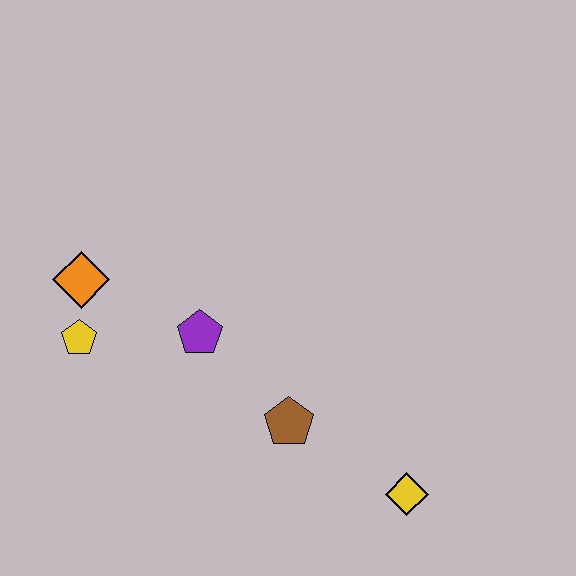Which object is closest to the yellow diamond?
The brown pentagon is closest to the yellow diamond.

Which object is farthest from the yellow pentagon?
The yellow diamond is farthest from the yellow pentagon.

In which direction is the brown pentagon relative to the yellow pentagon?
The brown pentagon is to the right of the yellow pentagon.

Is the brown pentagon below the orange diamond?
Yes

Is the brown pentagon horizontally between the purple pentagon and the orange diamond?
No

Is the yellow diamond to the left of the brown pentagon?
No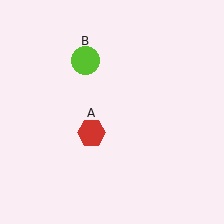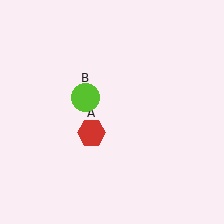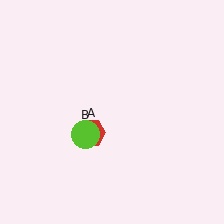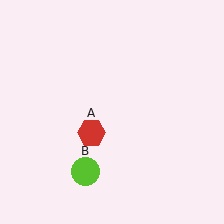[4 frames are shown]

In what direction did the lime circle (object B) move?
The lime circle (object B) moved down.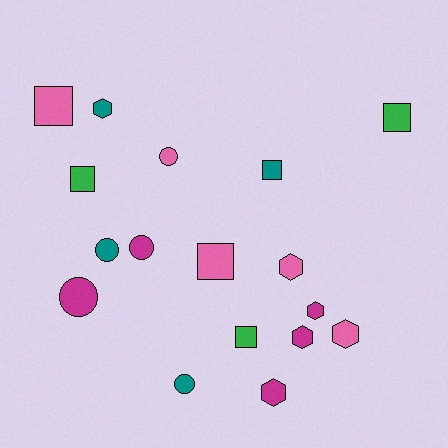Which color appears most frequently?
Pink, with 5 objects.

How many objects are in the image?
There are 17 objects.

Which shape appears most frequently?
Square, with 6 objects.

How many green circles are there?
There are no green circles.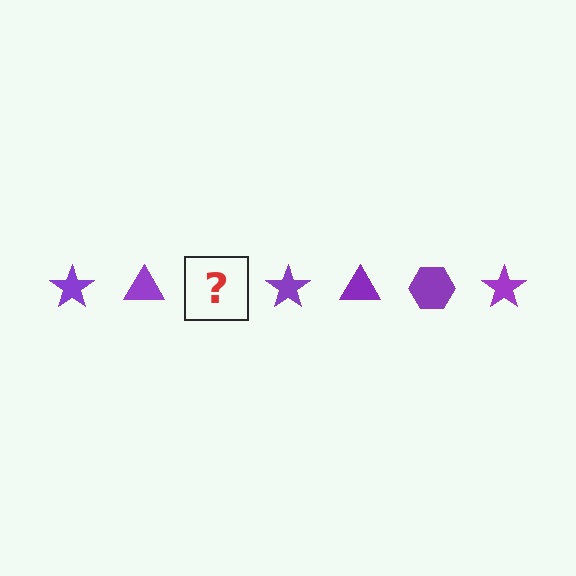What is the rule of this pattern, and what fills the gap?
The rule is that the pattern cycles through star, triangle, hexagon shapes in purple. The gap should be filled with a purple hexagon.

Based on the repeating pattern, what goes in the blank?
The blank should be a purple hexagon.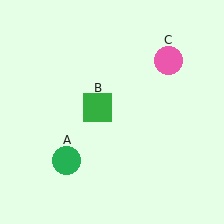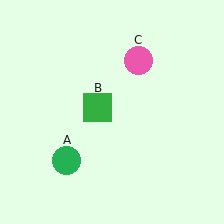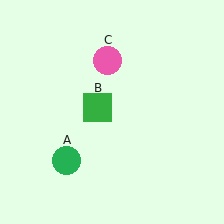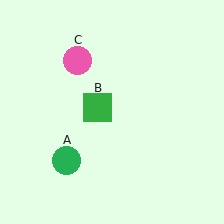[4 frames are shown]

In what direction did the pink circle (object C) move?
The pink circle (object C) moved left.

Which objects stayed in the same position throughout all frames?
Green circle (object A) and green square (object B) remained stationary.